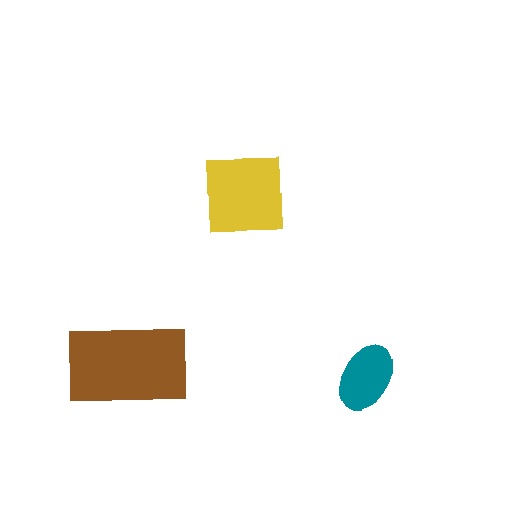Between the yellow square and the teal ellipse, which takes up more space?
The yellow square.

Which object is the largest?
The brown rectangle.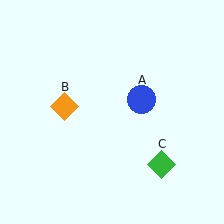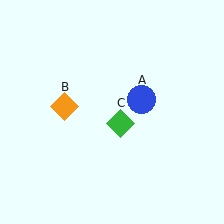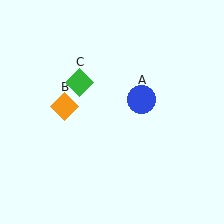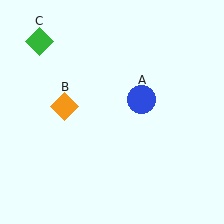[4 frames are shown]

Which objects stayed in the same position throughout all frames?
Blue circle (object A) and orange diamond (object B) remained stationary.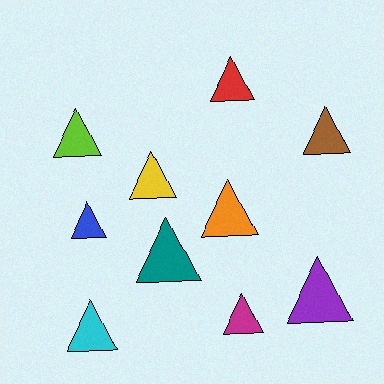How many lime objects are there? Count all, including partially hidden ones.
There is 1 lime object.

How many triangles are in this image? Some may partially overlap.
There are 10 triangles.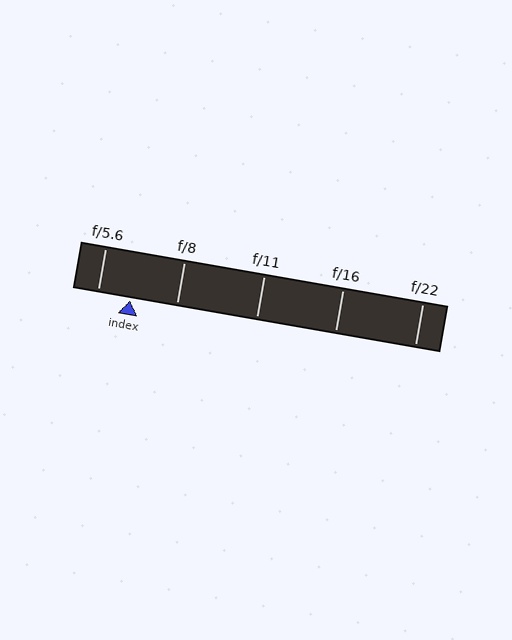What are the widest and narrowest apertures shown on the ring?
The widest aperture shown is f/5.6 and the narrowest is f/22.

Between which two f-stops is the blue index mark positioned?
The index mark is between f/5.6 and f/8.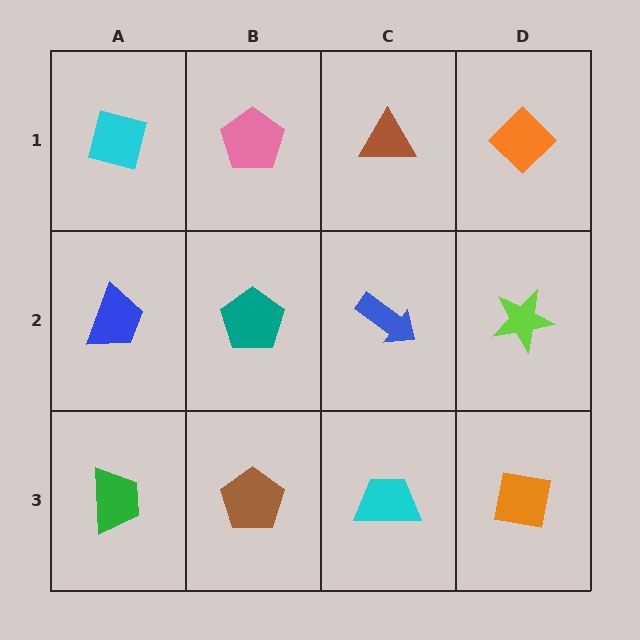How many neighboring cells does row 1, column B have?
3.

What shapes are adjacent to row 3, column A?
A blue trapezoid (row 2, column A), a brown pentagon (row 3, column B).